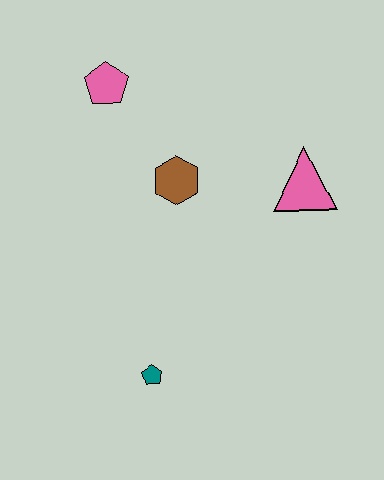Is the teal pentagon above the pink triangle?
No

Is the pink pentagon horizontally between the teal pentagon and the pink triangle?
No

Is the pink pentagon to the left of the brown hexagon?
Yes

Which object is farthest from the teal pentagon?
The pink pentagon is farthest from the teal pentagon.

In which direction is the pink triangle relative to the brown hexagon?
The pink triangle is to the right of the brown hexagon.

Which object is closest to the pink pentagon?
The brown hexagon is closest to the pink pentagon.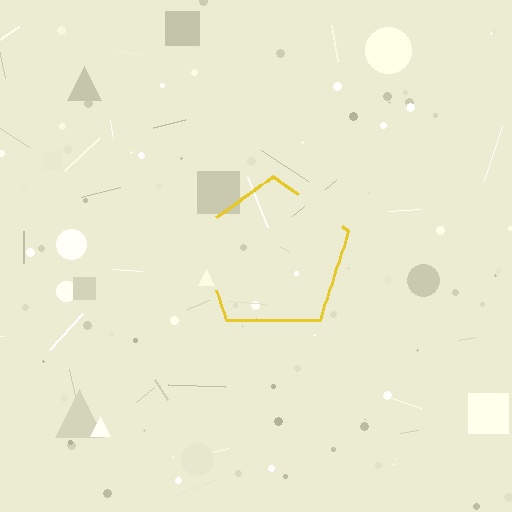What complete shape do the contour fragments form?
The contour fragments form a pentagon.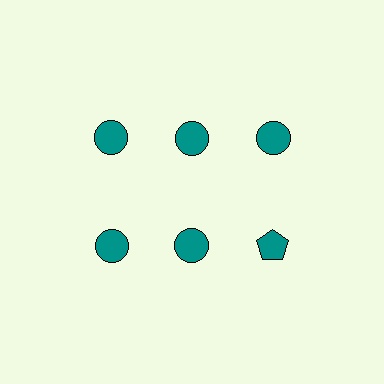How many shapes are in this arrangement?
There are 6 shapes arranged in a grid pattern.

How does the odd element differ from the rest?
It has a different shape: pentagon instead of circle.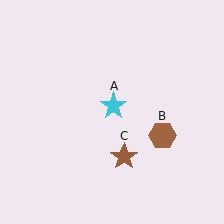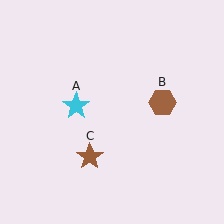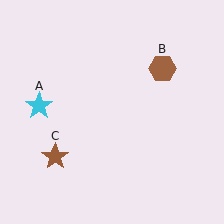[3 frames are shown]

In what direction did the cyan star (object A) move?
The cyan star (object A) moved left.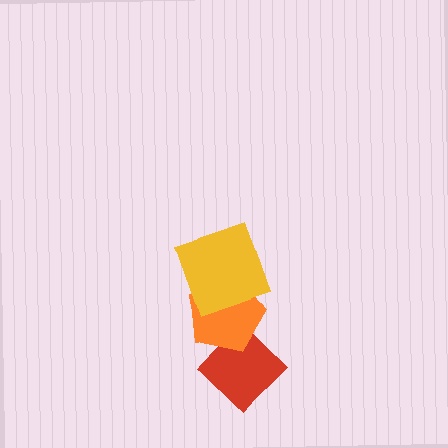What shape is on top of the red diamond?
The orange pentagon is on top of the red diamond.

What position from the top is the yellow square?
The yellow square is 1st from the top.